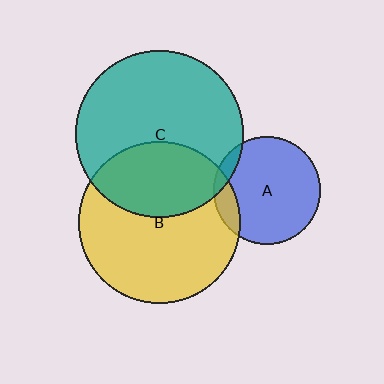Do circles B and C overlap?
Yes.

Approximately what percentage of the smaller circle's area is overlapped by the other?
Approximately 35%.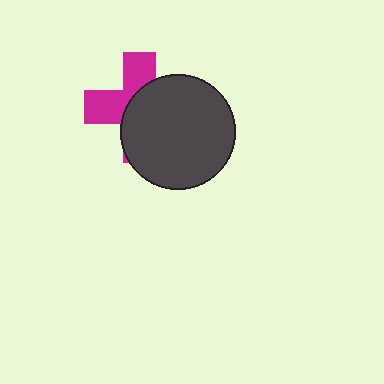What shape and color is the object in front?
The object in front is a dark gray circle.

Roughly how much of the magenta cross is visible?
A small part of it is visible (roughly 42%).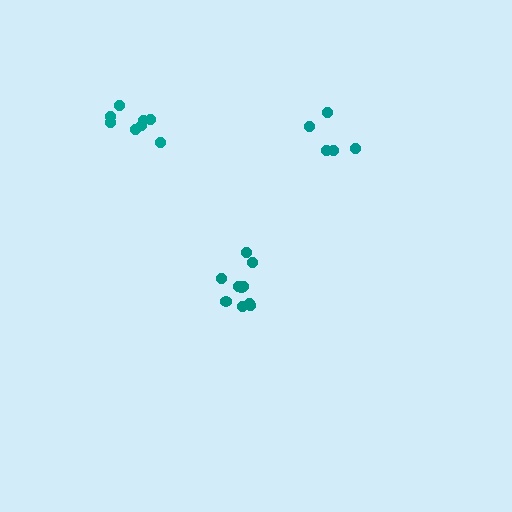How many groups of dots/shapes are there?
There are 3 groups.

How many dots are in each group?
Group 1: 10 dots, Group 2: 8 dots, Group 3: 5 dots (23 total).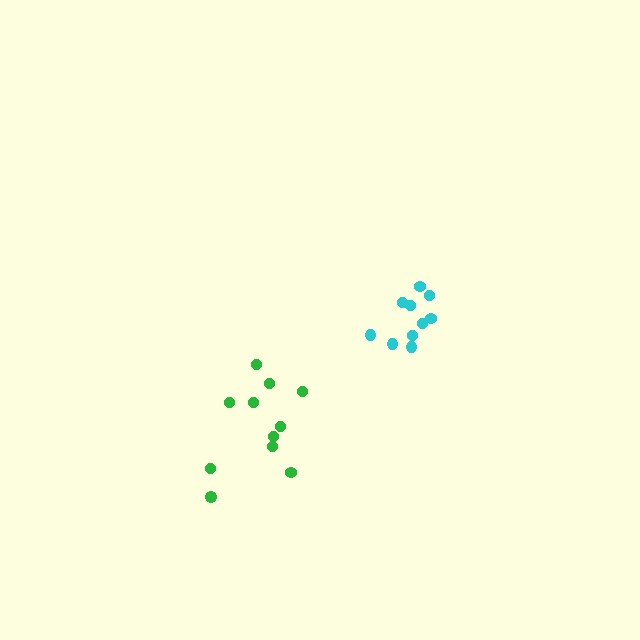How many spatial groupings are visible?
There are 2 spatial groupings.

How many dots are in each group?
Group 1: 10 dots, Group 2: 11 dots (21 total).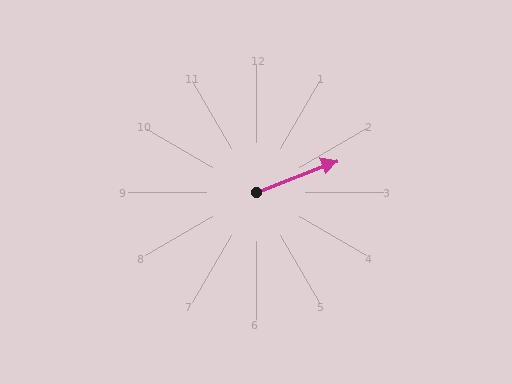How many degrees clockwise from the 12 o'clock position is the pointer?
Approximately 69 degrees.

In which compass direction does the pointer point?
East.